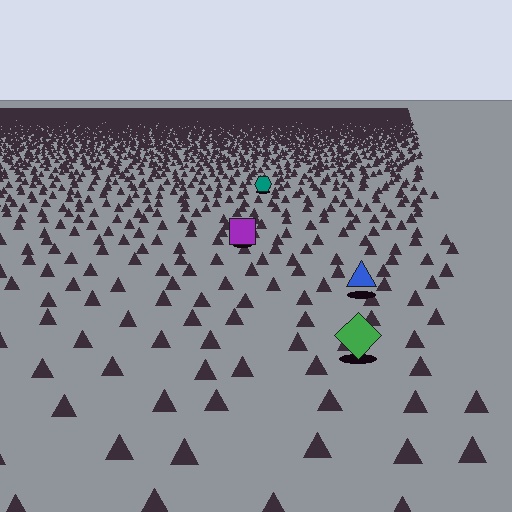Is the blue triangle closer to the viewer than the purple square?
Yes. The blue triangle is closer — you can tell from the texture gradient: the ground texture is coarser near it.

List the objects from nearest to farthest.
From nearest to farthest: the green diamond, the blue triangle, the purple square, the teal hexagon.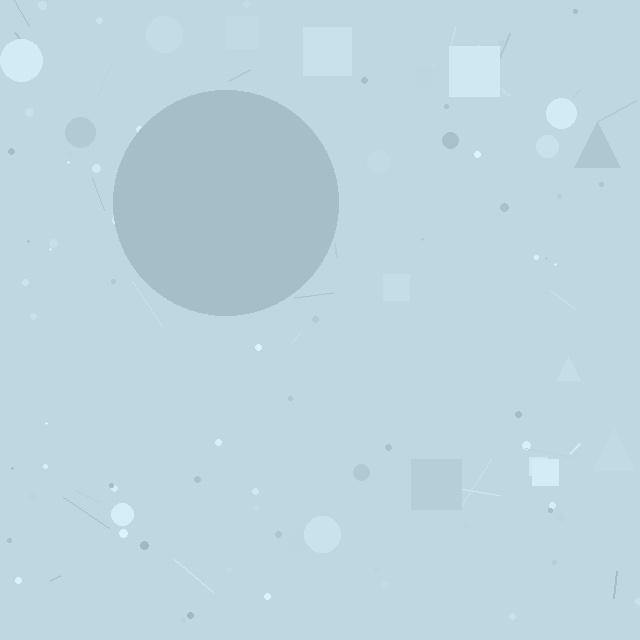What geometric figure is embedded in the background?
A circle is embedded in the background.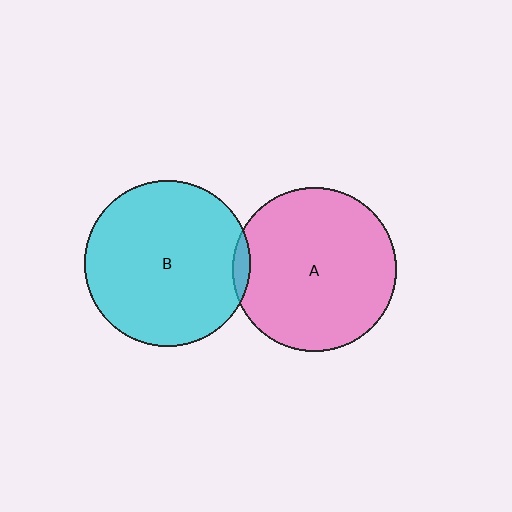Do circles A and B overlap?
Yes.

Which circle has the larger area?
Circle B (cyan).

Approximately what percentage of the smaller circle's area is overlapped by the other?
Approximately 5%.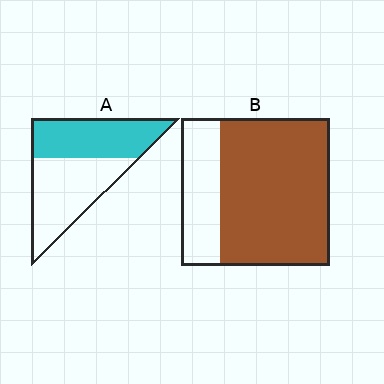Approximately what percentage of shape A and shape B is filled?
A is approximately 45% and B is approximately 75%.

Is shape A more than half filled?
Roughly half.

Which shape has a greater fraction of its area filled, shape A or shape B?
Shape B.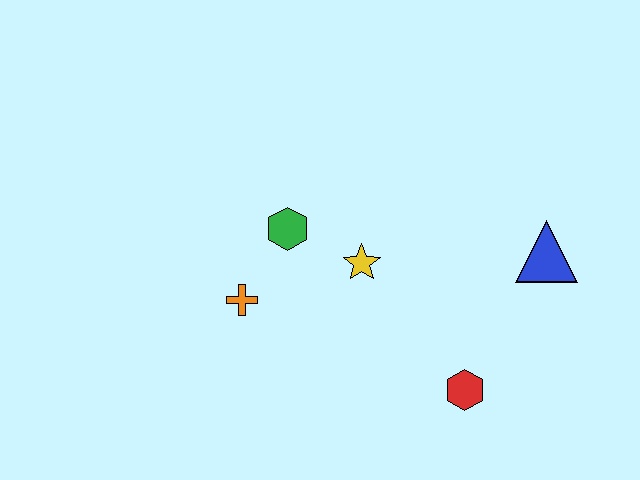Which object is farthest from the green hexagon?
The blue triangle is farthest from the green hexagon.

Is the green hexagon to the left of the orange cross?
No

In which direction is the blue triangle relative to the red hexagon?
The blue triangle is above the red hexagon.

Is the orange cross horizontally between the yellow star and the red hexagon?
No